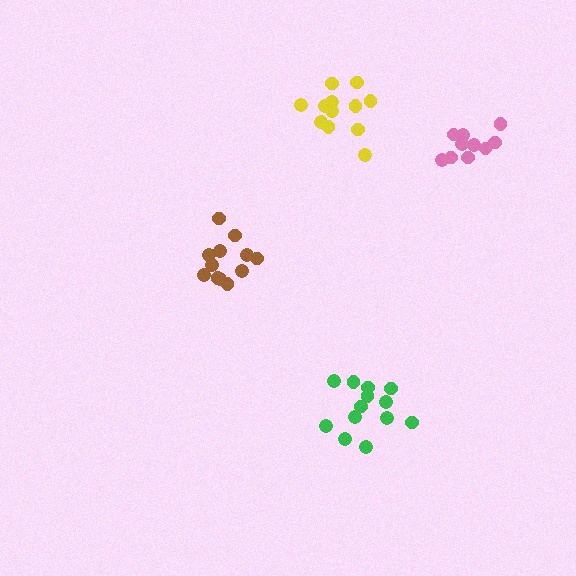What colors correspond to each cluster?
The clusters are colored: pink, green, yellow, brown.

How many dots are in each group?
Group 1: 10 dots, Group 2: 13 dots, Group 3: 12 dots, Group 4: 12 dots (47 total).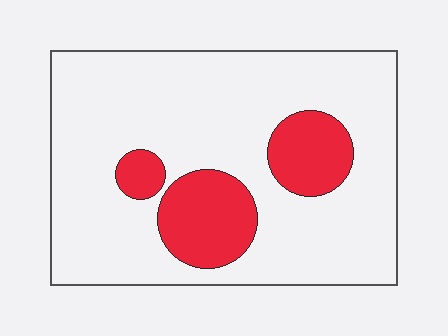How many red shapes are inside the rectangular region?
3.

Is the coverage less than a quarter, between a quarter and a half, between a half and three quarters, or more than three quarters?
Less than a quarter.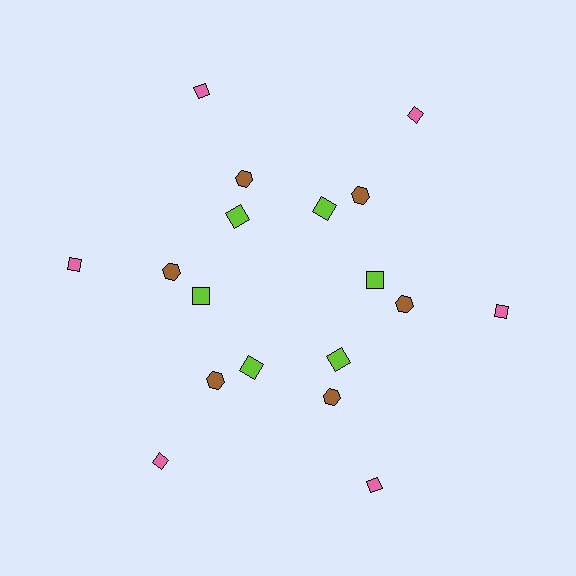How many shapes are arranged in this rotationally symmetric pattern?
There are 18 shapes, arranged in 6 groups of 3.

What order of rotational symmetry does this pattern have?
This pattern has 6-fold rotational symmetry.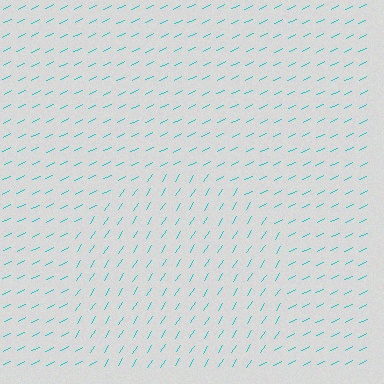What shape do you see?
I see a circle.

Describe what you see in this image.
The image is filled with small cyan line segments. A circle region in the image has lines oriented differently from the surrounding lines, creating a visible texture boundary.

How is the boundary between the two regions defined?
The boundary is defined purely by a change in line orientation (approximately 31 degrees difference). All lines are the same color and thickness.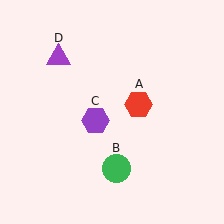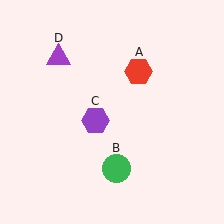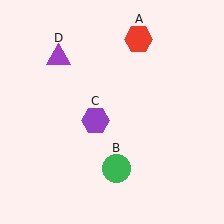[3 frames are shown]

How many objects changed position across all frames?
1 object changed position: red hexagon (object A).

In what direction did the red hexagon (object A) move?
The red hexagon (object A) moved up.